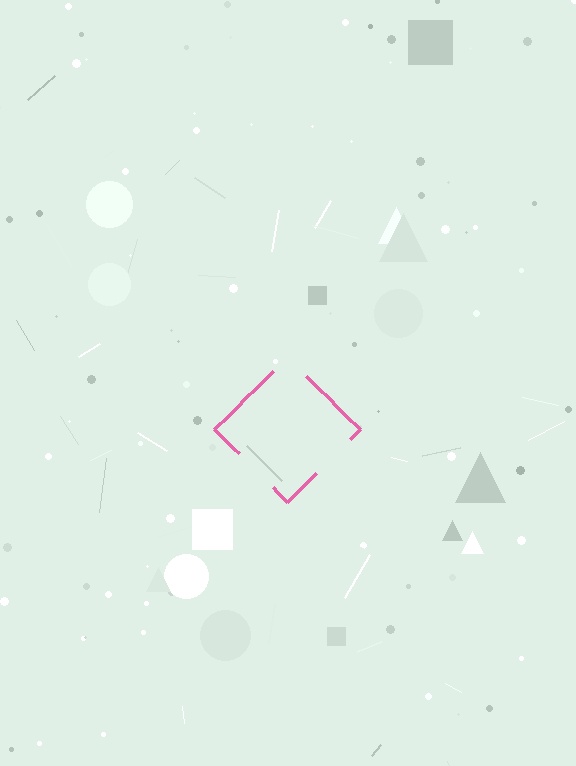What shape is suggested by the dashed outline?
The dashed outline suggests a diamond.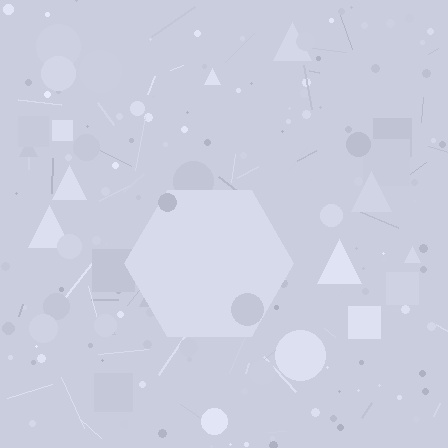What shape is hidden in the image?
A hexagon is hidden in the image.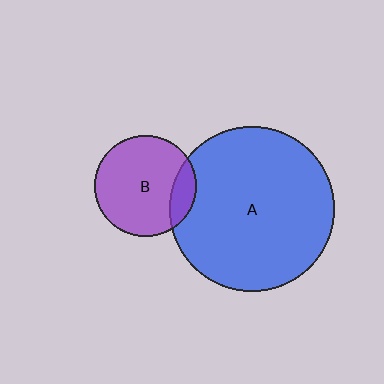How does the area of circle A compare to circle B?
Approximately 2.6 times.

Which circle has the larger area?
Circle A (blue).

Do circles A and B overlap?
Yes.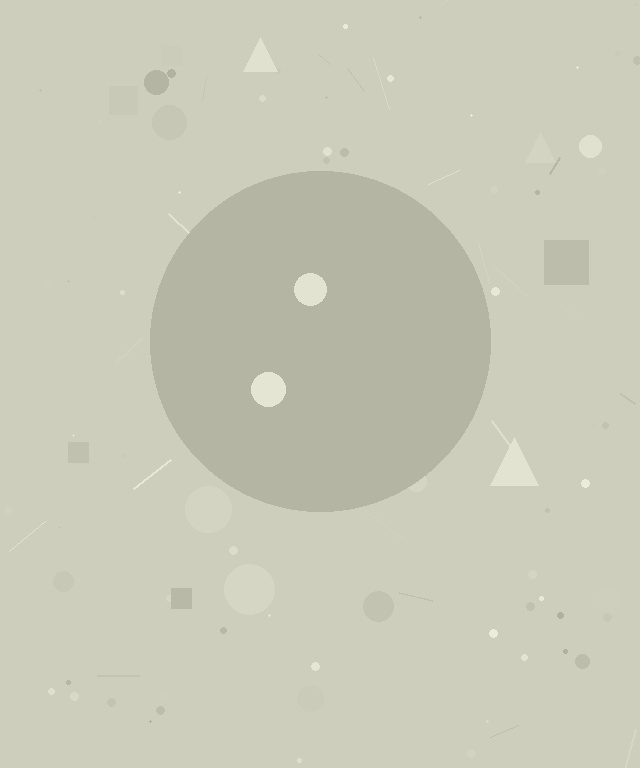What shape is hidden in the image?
A circle is hidden in the image.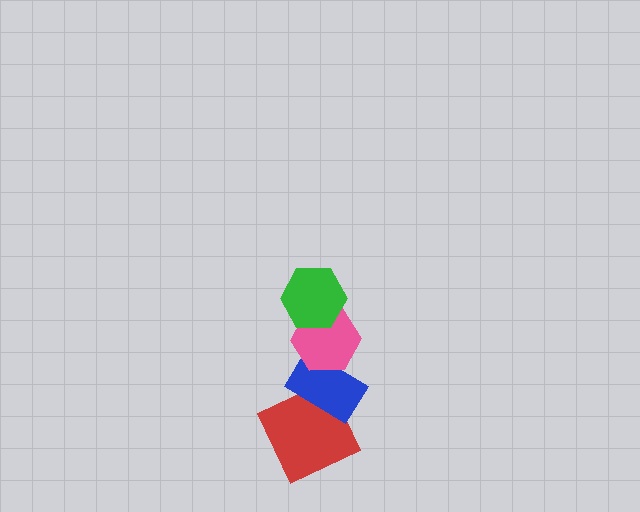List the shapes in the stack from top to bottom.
From top to bottom: the green hexagon, the pink hexagon, the blue rectangle, the red square.